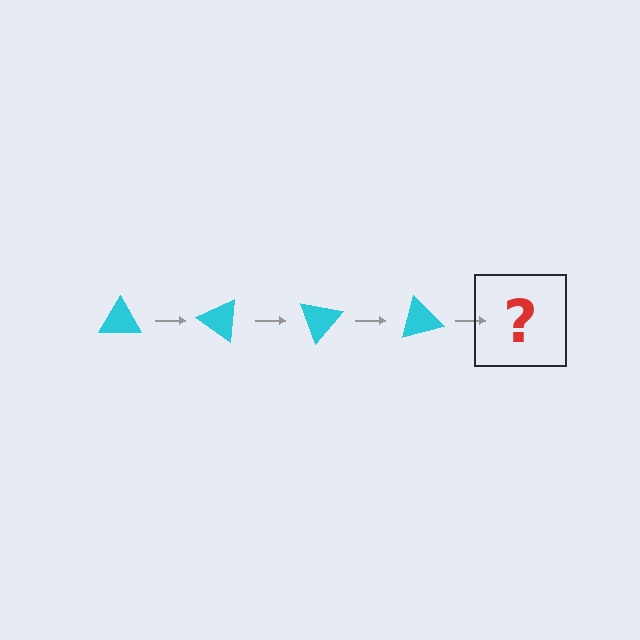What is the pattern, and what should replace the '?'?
The pattern is that the triangle rotates 35 degrees each step. The '?' should be a cyan triangle rotated 140 degrees.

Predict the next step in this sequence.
The next step is a cyan triangle rotated 140 degrees.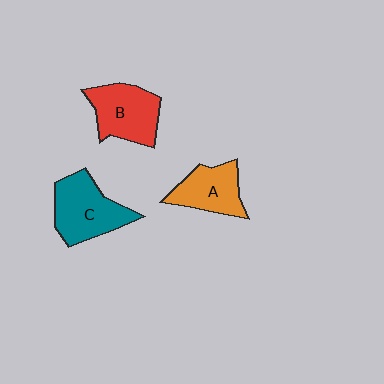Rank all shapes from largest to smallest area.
From largest to smallest: C (teal), B (red), A (orange).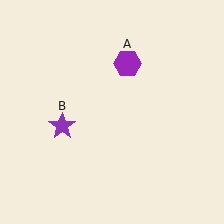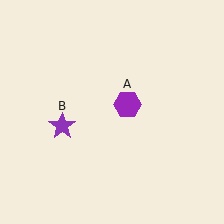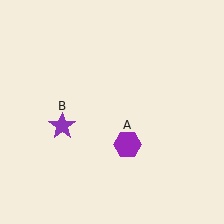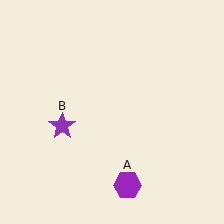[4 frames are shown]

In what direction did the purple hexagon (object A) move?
The purple hexagon (object A) moved down.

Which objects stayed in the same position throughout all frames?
Purple star (object B) remained stationary.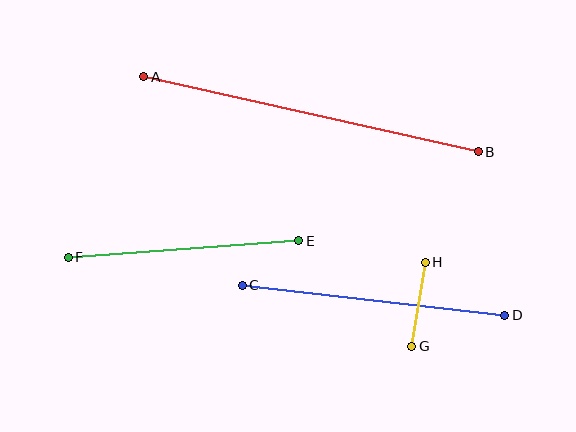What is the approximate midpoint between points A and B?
The midpoint is at approximately (311, 114) pixels.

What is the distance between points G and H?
The distance is approximately 85 pixels.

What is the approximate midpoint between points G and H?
The midpoint is at approximately (419, 304) pixels.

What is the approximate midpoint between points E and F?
The midpoint is at approximately (183, 249) pixels.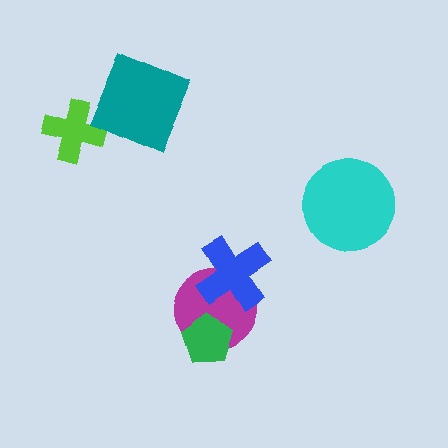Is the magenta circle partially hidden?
Yes, it is partially covered by another shape.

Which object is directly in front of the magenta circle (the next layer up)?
The green pentagon is directly in front of the magenta circle.